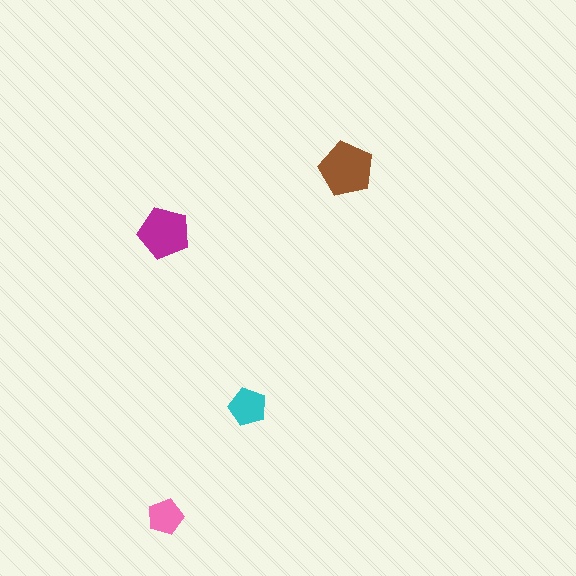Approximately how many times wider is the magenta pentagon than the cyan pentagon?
About 1.5 times wider.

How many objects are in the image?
There are 4 objects in the image.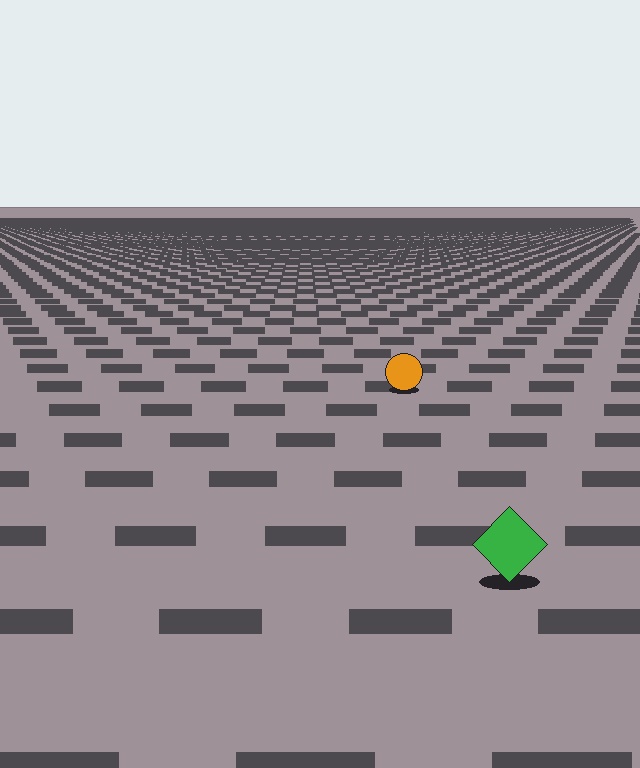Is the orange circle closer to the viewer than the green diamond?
No. The green diamond is closer — you can tell from the texture gradient: the ground texture is coarser near it.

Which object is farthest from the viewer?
The orange circle is farthest from the viewer. It appears smaller and the ground texture around it is denser.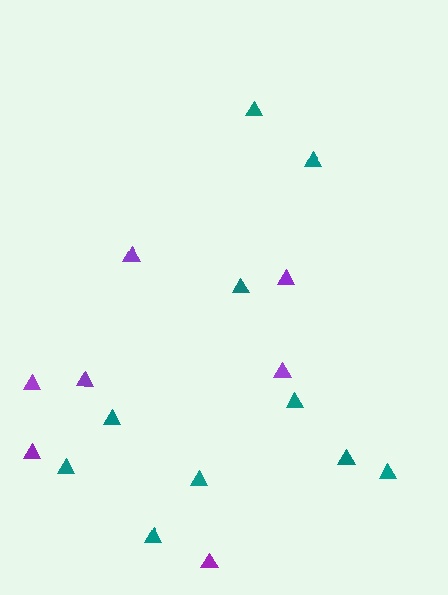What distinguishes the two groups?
There are 2 groups: one group of purple triangles (7) and one group of teal triangles (10).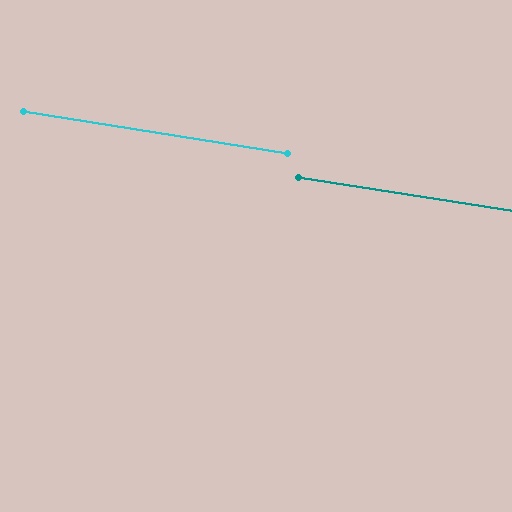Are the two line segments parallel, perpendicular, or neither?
Parallel — their directions differ by only 0.0°.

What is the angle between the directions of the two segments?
Approximately 0 degrees.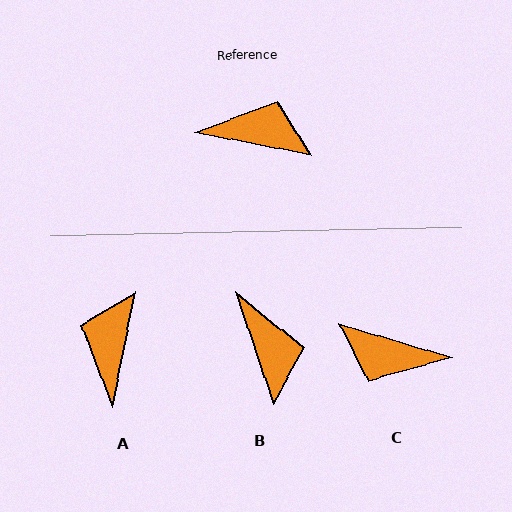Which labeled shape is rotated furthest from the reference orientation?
C, about 175 degrees away.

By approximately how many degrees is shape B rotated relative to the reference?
Approximately 60 degrees clockwise.